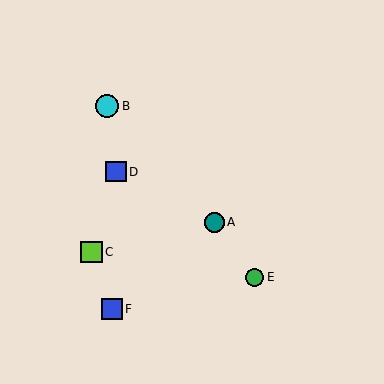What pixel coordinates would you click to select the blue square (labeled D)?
Click at (116, 172) to select the blue square D.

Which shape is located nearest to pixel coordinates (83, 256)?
The lime square (labeled C) at (92, 252) is nearest to that location.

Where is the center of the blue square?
The center of the blue square is at (112, 309).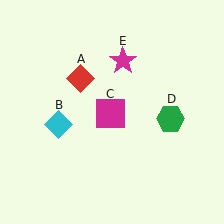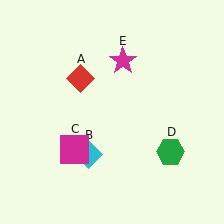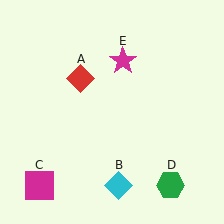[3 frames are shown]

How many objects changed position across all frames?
3 objects changed position: cyan diamond (object B), magenta square (object C), green hexagon (object D).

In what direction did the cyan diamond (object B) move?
The cyan diamond (object B) moved down and to the right.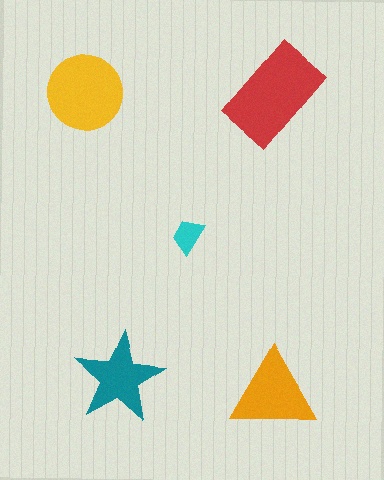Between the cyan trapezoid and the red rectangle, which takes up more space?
The red rectangle.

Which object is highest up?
The red rectangle is topmost.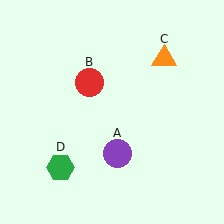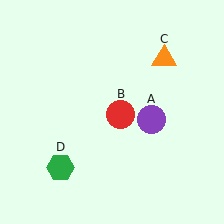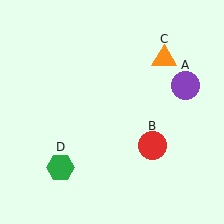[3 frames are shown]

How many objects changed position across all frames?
2 objects changed position: purple circle (object A), red circle (object B).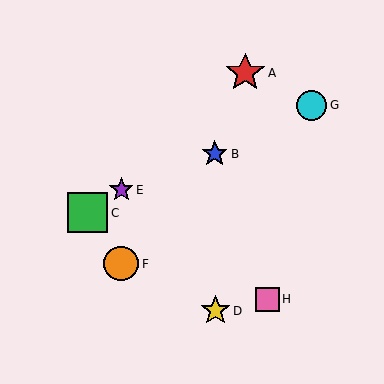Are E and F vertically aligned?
Yes, both are at x≈121.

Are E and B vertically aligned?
No, E is at x≈121 and B is at x≈215.